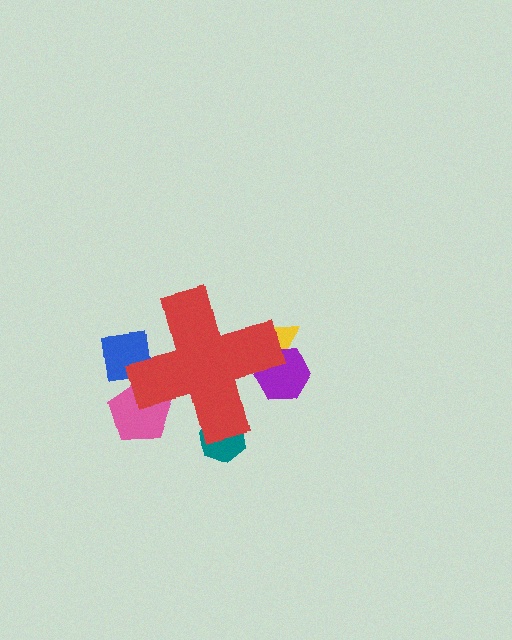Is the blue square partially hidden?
Yes, the blue square is partially hidden behind the red cross.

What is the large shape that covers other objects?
A red cross.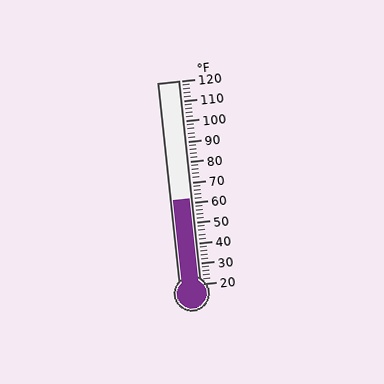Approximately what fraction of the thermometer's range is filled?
The thermometer is filled to approximately 40% of its range.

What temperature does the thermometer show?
The thermometer shows approximately 62°F.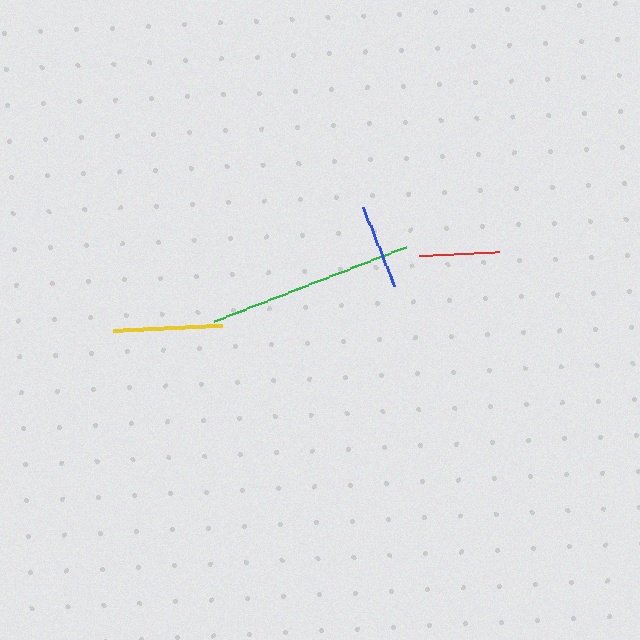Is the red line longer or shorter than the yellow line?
The yellow line is longer than the red line.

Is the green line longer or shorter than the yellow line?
The green line is longer than the yellow line.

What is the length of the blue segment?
The blue segment is approximately 86 pixels long.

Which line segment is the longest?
The green line is the longest at approximately 205 pixels.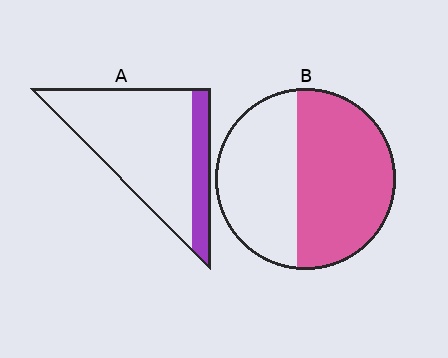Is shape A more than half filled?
No.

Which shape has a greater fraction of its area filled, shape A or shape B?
Shape B.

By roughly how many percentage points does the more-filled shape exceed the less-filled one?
By roughly 35 percentage points (B over A).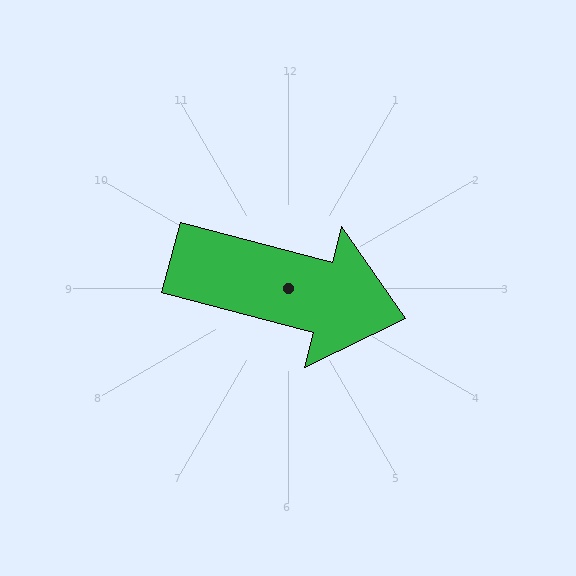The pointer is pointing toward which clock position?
Roughly 3 o'clock.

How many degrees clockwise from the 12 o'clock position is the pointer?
Approximately 105 degrees.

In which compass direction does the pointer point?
East.